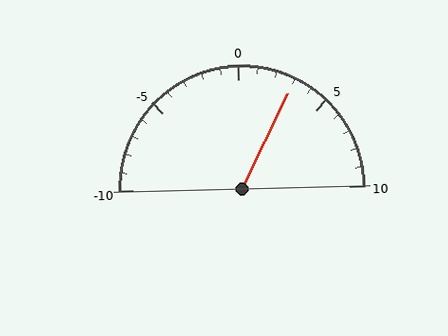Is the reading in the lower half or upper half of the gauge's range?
The reading is in the upper half of the range (-10 to 10).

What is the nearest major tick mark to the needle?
The nearest major tick mark is 5.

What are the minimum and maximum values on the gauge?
The gauge ranges from -10 to 10.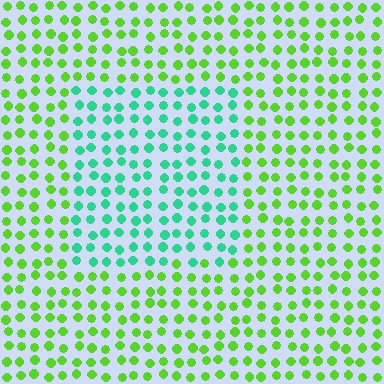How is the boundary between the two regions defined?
The boundary is defined purely by a slight shift in hue (about 53 degrees). Spacing, size, and orientation are identical on both sides.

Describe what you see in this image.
The image is filled with small lime elements in a uniform arrangement. A rectangle-shaped region is visible where the elements are tinted to a slightly different hue, forming a subtle color boundary.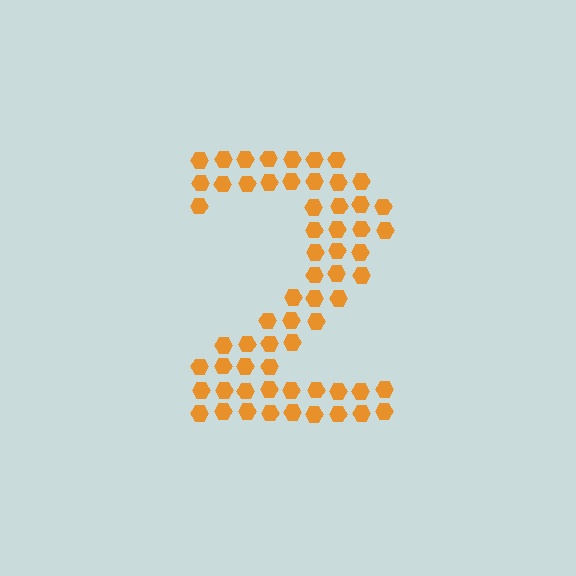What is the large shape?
The large shape is the digit 2.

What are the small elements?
The small elements are hexagons.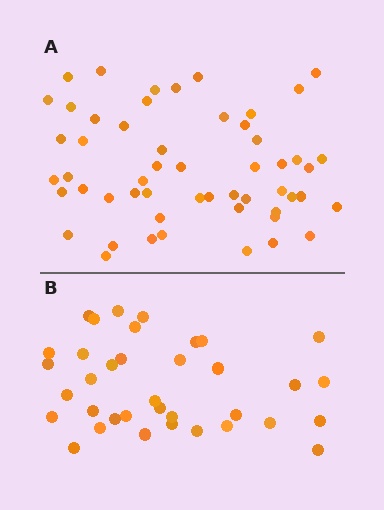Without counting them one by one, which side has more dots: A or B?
Region A (the top region) has more dots.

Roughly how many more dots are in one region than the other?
Region A has approximately 20 more dots than region B.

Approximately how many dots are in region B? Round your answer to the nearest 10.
About 40 dots. (The exact count is 36, which rounds to 40.)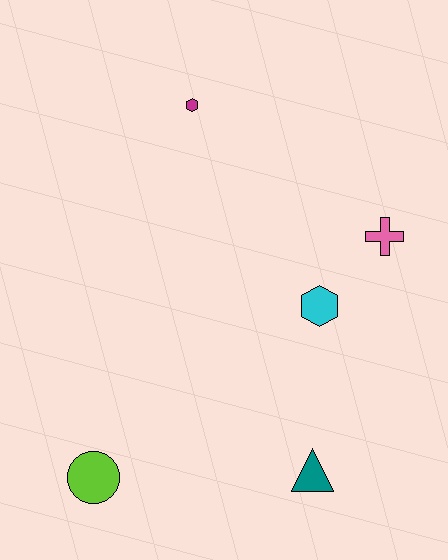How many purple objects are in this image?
There are no purple objects.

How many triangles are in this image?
There is 1 triangle.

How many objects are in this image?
There are 5 objects.